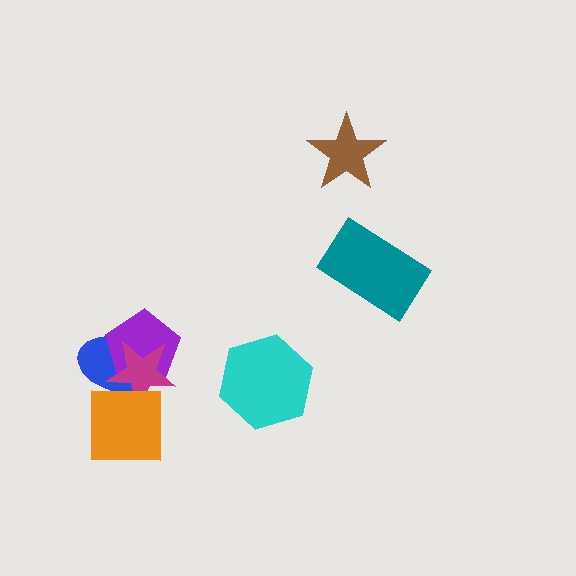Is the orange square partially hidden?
No, no other shape covers it.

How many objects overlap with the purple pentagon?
2 objects overlap with the purple pentagon.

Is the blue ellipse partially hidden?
Yes, it is partially covered by another shape.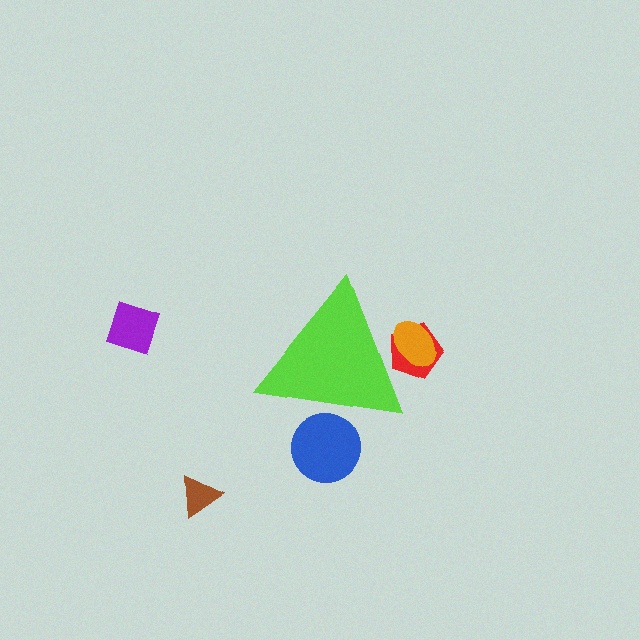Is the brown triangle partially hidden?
No, the brown triangle is fully visible.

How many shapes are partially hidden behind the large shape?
3 shapes are partially hidden.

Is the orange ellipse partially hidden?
Yes, the orange ellipse is partially hidden behind the lime triangle.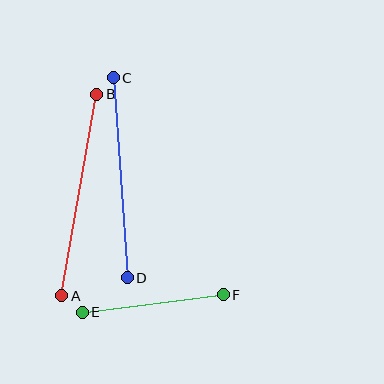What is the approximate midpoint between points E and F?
The midpoint is at approximately (153, 304) pixels.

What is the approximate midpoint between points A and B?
The midpoint is at approximately (79, 195) pixels.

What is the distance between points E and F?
The distance is approximately 142 pixels.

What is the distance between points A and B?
The distance is approximately 204 pixels.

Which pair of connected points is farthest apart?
Points A and B are farthest apart.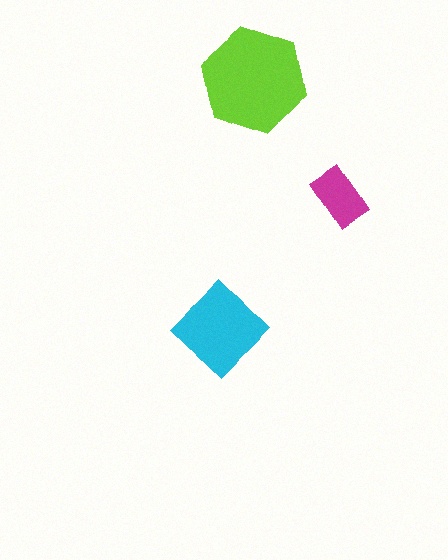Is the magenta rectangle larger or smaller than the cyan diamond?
Smaller.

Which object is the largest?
The lime hexagon.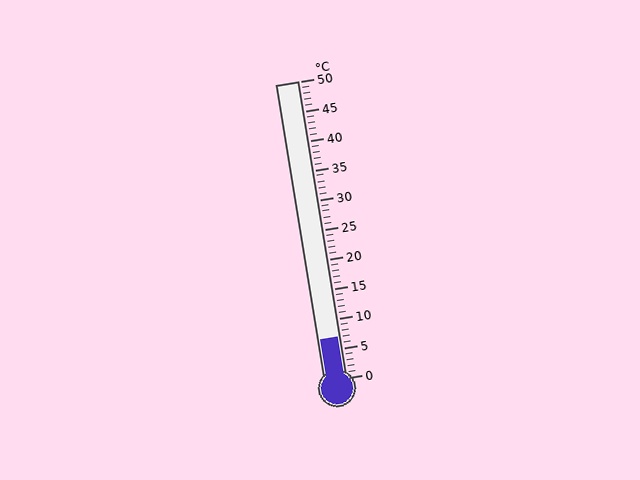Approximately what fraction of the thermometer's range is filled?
The thermometer is filled to approximately 15% of its range.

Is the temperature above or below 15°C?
The temperature is below 15°C.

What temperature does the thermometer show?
The thermometer shows approximately 7°C.